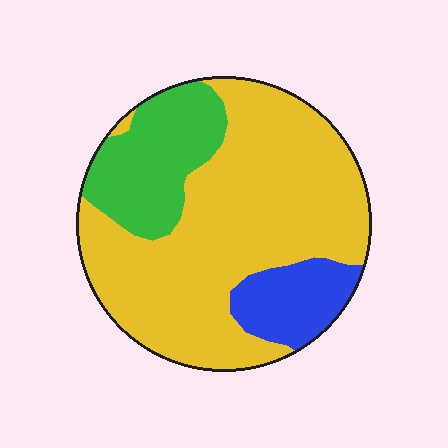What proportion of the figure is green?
Green covers roughly 20% of the figure.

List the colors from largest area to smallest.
From largest to smallest: yellow, green, blue.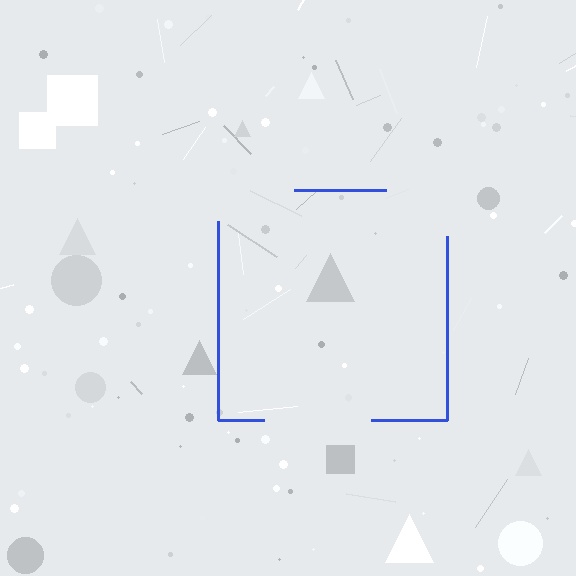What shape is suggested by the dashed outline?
The dashed outline suggests a square.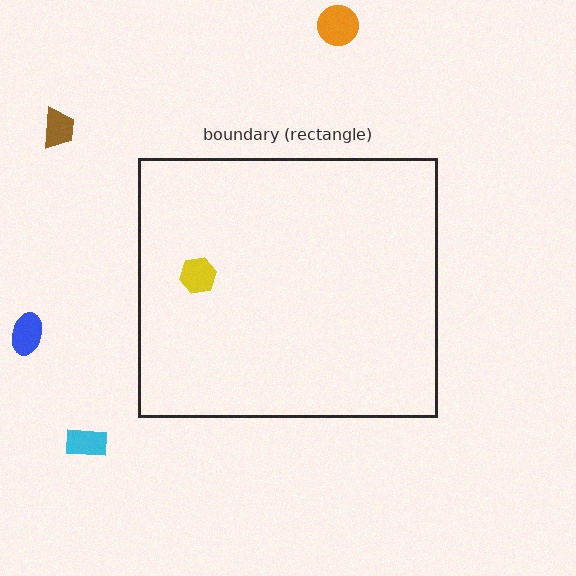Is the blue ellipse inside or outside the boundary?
Outside.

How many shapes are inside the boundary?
1 inside, 4 outside.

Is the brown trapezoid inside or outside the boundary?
Outside.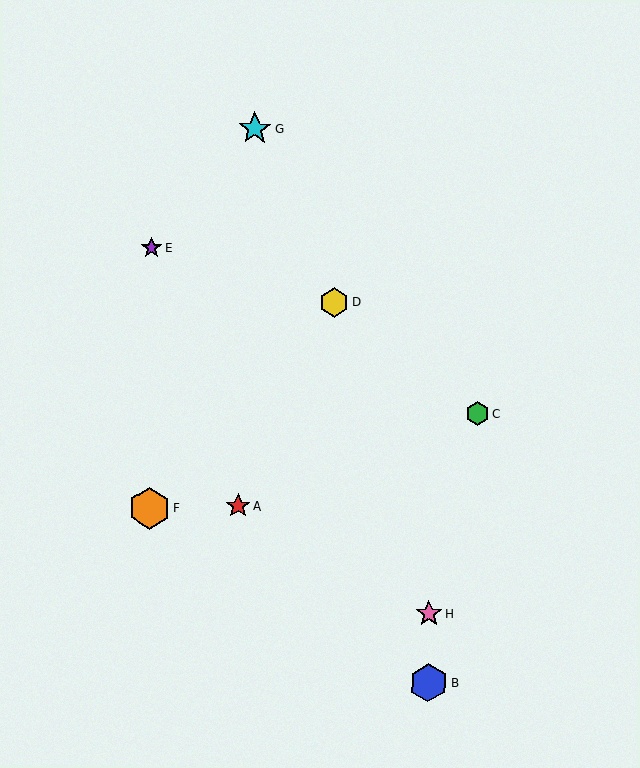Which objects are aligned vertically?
Objects B, H are aligned vertically.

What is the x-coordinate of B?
Object B is at x≈428.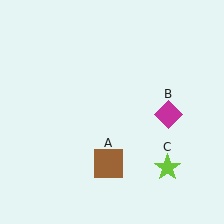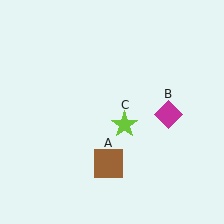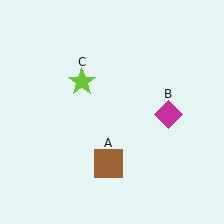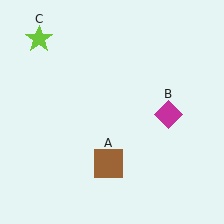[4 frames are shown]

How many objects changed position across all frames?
1 object changed position: lime star (object C).